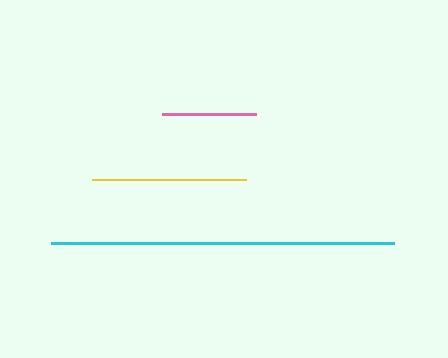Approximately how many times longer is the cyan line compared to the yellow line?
The cyan line is approximately 2.2 times the length of the yellow line.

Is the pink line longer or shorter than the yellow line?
The yellow line is longer than the pink line.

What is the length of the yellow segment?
The yellow segment is approximately 154 pixels long.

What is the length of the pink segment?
The pink segment is approximately 94 pixels long.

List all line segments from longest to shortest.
From longest to shortest: cyan, yellow, pink.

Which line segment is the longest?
The cyan line is the longest at approximately 343 pixels.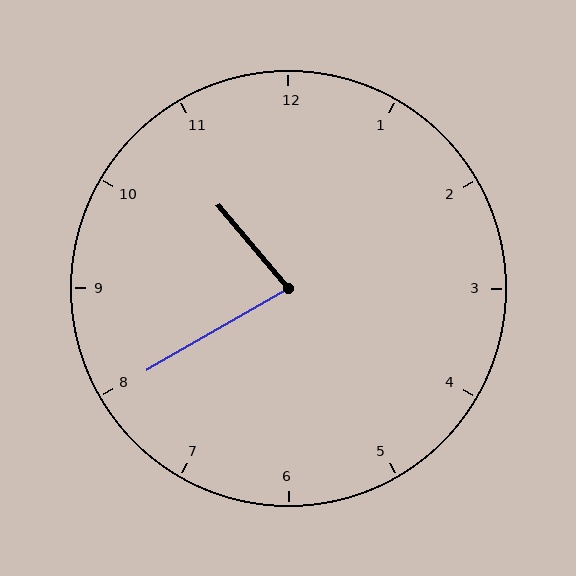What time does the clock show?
10:40.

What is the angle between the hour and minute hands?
Approximately 80 degrees.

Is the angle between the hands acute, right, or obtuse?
It is acute.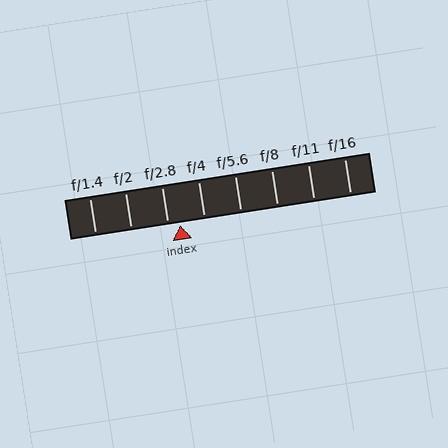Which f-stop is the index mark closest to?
The index mark is closest to f/2.8.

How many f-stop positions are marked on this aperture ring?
There are 8 f-stop positions marked.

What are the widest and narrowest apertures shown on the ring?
The widest aperture shown is f/1.4 and the narrowest is f/16.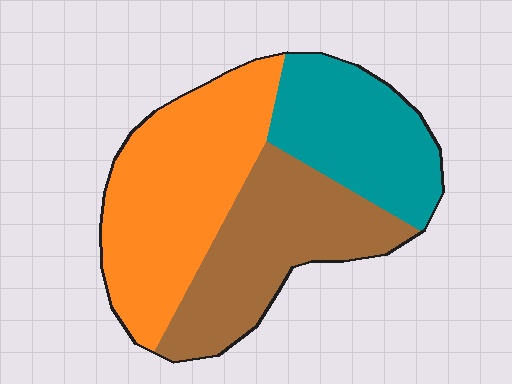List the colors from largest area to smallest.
From largest to smallest: orange, brown, teal.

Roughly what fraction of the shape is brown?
Brown covers roughly 35% of the shape.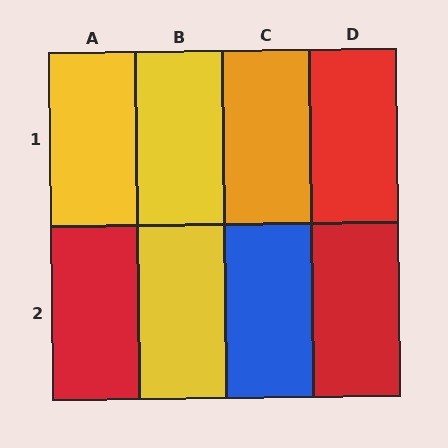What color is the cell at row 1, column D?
Red.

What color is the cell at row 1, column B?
Yellow.